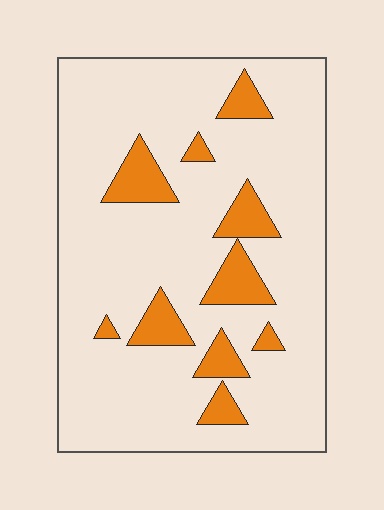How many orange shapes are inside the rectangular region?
10.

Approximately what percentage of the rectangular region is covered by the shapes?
Approximately 15%.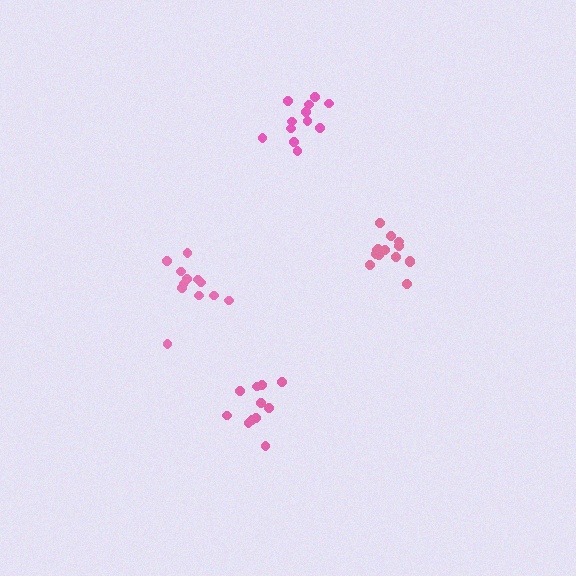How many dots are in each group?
Group 1: 12 dots, Group 2: 12 dots, Group 3: 14 dots, Group 4: 11 dots (49 total).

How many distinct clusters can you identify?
There are 4 distinct clusters.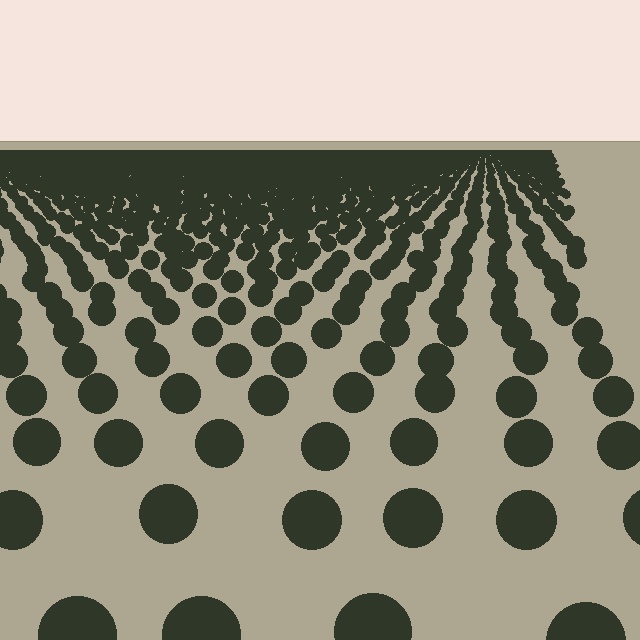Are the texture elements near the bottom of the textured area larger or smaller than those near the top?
Larger. Near the bottom, elements are closer to the viewer and appear at a bigger on-screen size.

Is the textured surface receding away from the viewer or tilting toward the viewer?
The surface is receding away from the viewer. Texture elements get smaller and denser toward the top.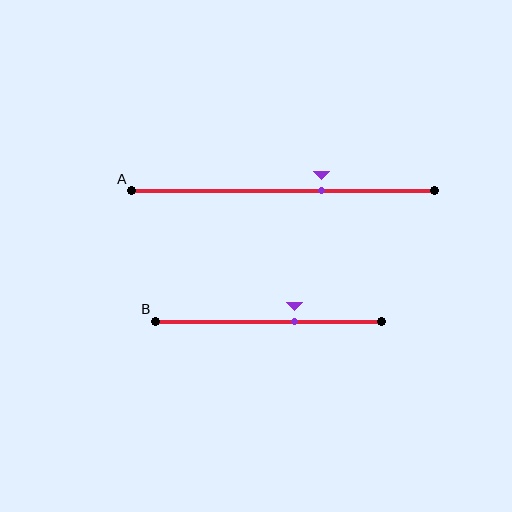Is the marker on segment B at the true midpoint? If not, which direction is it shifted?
No, the marker on segment B is shifted to the right by about 11% of the segment length.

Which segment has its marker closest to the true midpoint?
Segment B has its marker closest to the true midpoint.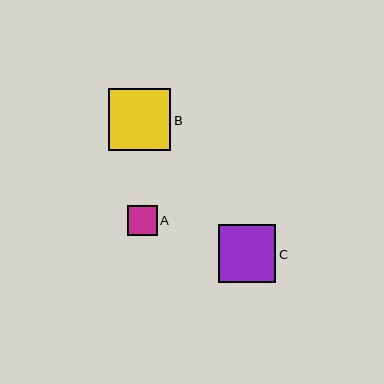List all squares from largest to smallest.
From largest to smallest: B, C, A.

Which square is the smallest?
Square A is the smallest with a size of approximately 30 pixels.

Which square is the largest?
Square B is the largest with a size of approximately 62 pixels.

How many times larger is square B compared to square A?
Square B is approximately 2.1 times the size of square A.